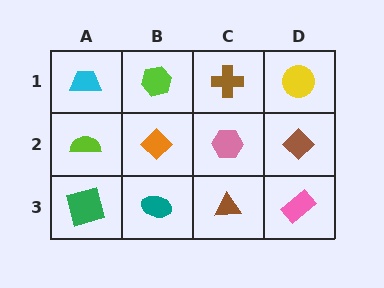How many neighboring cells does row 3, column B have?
3.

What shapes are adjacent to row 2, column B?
A lime hexagon (row 1, column B), a teal ellipse (row 3, column B), a lime semicircle (row 2, column A), a pink hexagon (row 2, column C).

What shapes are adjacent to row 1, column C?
A pink hexagon (row 2, column C), a lime hexagon (row 1, column B), a yellow circle (row 1, column D).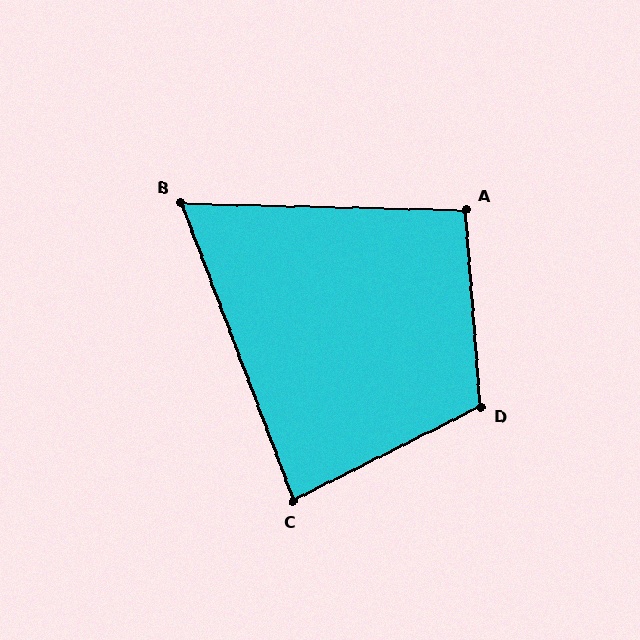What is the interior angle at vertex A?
Approximately 96 degrees (obtuse).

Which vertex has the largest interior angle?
D, at approximately 112 degrees.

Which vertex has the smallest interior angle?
B, at approximately 68 degrees.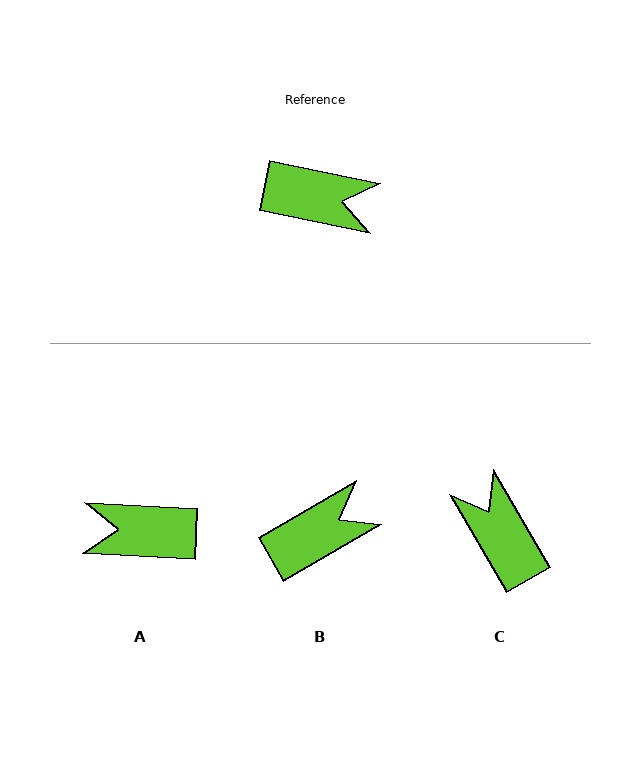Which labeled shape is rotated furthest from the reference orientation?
A, about 171 degrees away.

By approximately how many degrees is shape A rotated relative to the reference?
Approximately 171 degrees clockwise.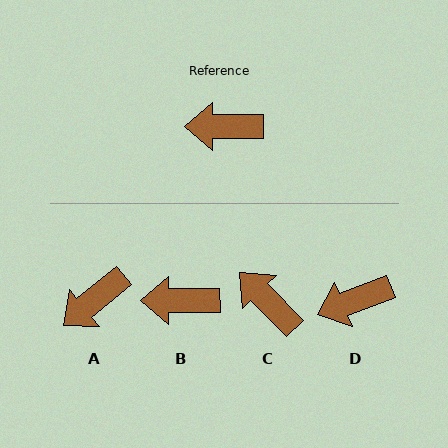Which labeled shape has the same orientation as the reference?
B.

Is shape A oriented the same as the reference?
No, it is off by about 39 degrees.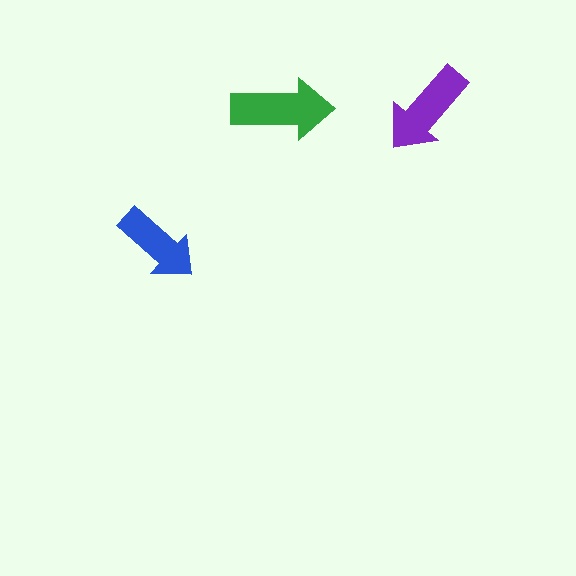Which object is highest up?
The green arrow is topmost.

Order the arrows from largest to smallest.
the green one, the purple one, the blue one.